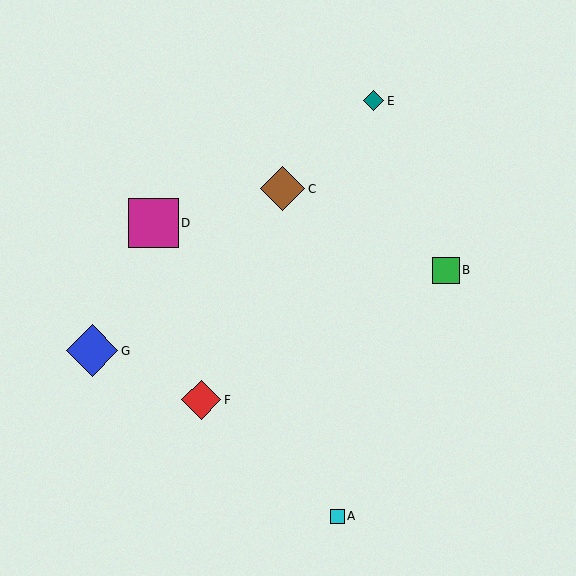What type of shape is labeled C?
Shape C is a brown diamond.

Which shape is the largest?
The blue diamond (labeled G) is the largest.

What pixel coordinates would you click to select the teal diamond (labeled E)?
Click at (373, 101) to select the teal diamond E.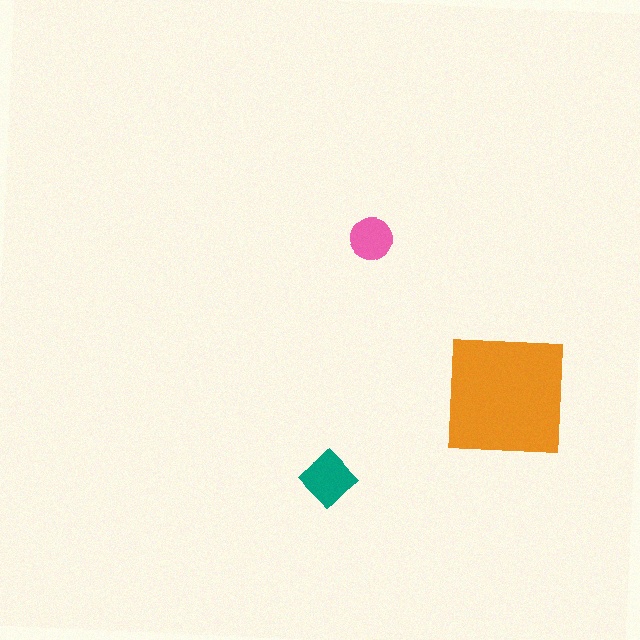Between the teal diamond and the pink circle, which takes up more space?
The teal diamond.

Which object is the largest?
The orange square.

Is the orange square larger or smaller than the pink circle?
Larger.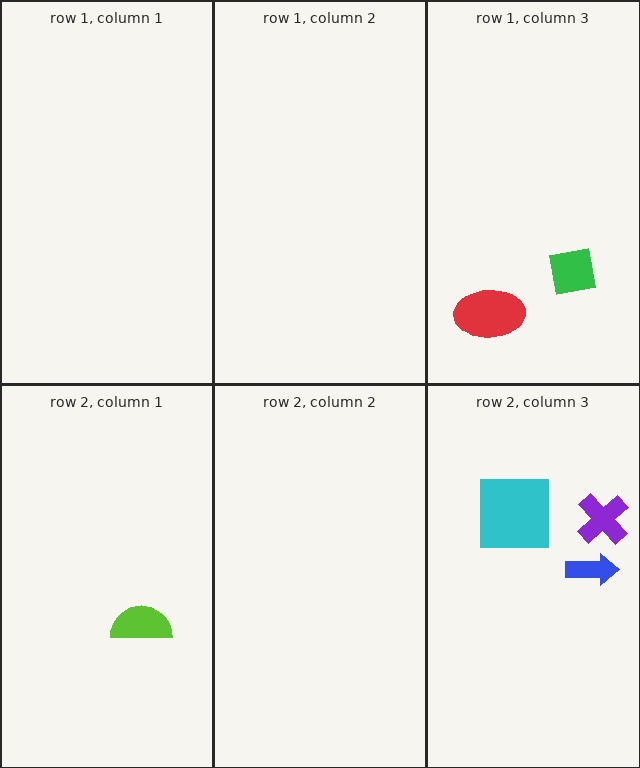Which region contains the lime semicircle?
The row 2, column 1 region.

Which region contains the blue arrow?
The row 2, column 3 region.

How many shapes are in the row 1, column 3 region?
2.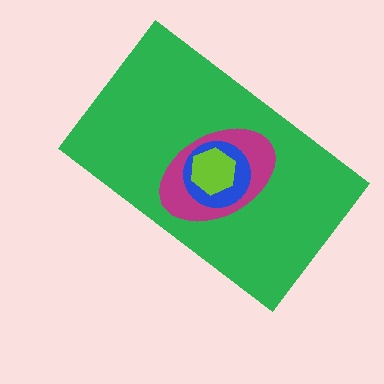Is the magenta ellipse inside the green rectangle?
Yes.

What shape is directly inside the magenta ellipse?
The blue circle.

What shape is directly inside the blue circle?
The lime hexagon.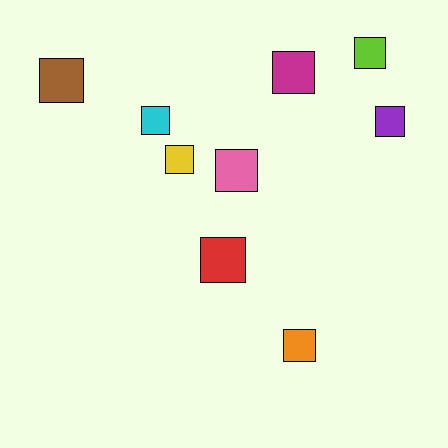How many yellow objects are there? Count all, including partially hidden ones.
There is 1 yellow object.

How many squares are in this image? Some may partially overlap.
There are 9 squares.